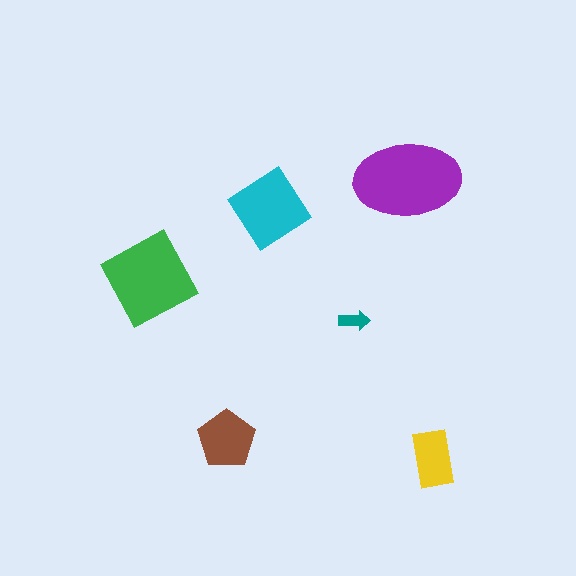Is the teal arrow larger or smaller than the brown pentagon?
Smaller.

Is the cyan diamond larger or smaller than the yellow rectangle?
Larger.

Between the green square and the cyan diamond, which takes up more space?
The green square.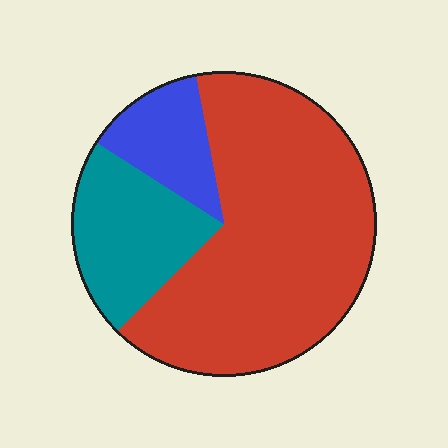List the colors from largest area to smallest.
From largest to smallest: red, teal, blue.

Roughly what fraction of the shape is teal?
Teal covers roughly 20% of the shape.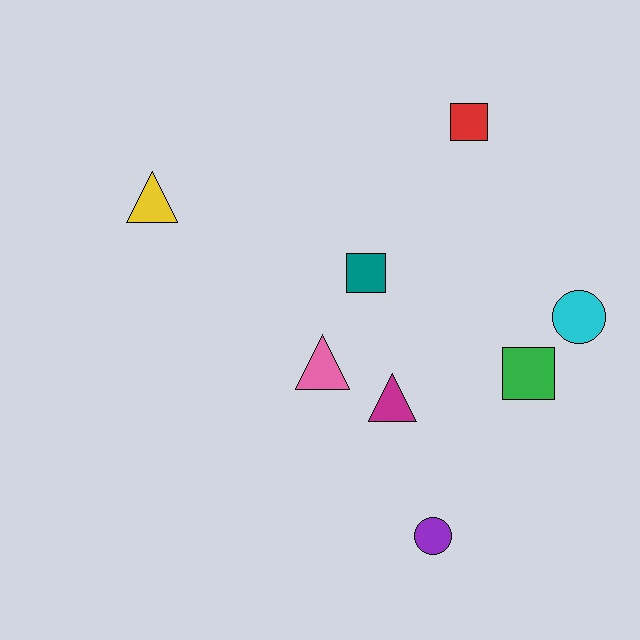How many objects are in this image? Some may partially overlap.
There are 8 objects.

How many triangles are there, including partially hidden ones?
There are 3 triangles.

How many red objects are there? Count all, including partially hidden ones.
There is 1 red object.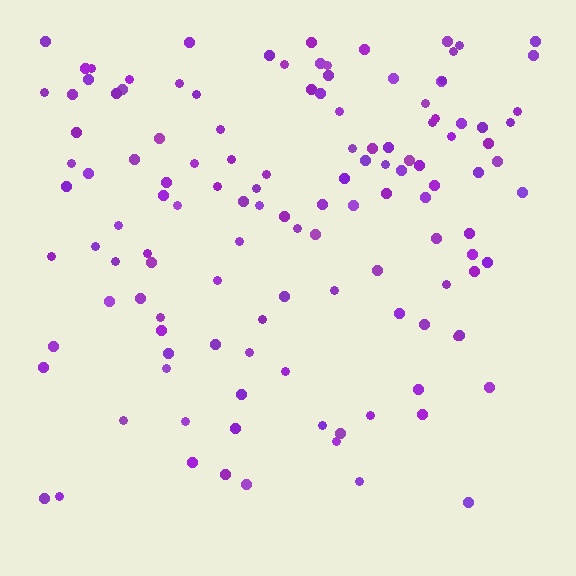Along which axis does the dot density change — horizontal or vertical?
Vertical.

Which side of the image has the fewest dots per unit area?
The bottom.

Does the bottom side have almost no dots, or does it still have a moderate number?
Still a moderate number, just noticeably fewer than the top.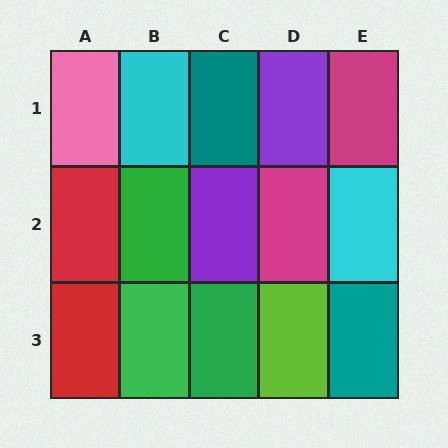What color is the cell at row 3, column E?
Teal.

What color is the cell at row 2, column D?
Magenta.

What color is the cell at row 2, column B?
Green.